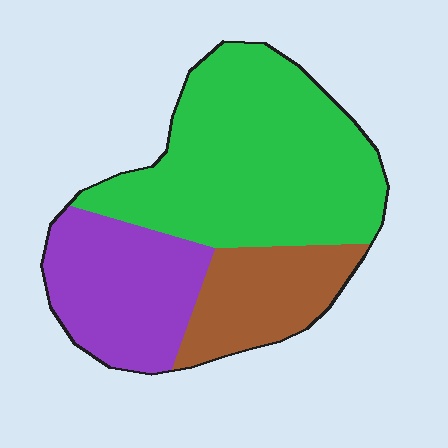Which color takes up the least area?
Brown, at roughly 20%.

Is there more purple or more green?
Green.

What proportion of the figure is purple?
Purple covers 27% of the figure.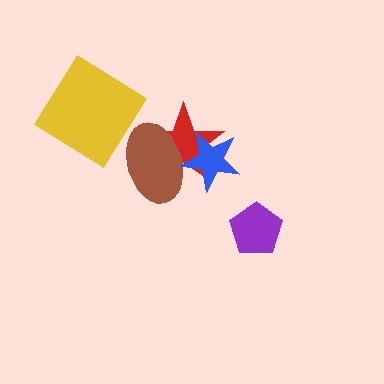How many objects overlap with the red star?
2 objects overlap with the red star.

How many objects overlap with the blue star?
2 objects overlap with the blue star.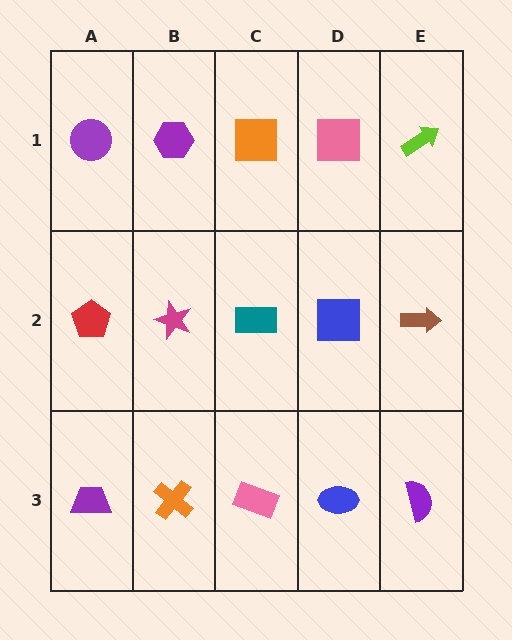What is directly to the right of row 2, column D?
A brown arrow.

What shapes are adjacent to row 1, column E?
A brown arrow (row 2, column E), a pink square (row 1, column D).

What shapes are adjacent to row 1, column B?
A magenta star (row 2, column B), a purple circle (row 1, column A), an orange square (row 1, column C).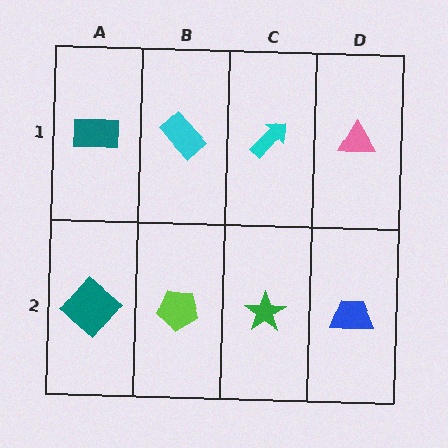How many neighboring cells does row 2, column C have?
3.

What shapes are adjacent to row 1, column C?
A green star (row 2, column C), a cyan rectangle (row 1, column B), a pink triangle (row 1, column D).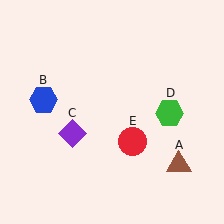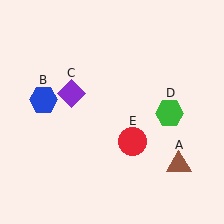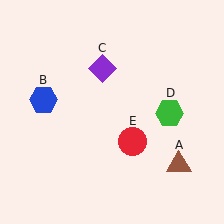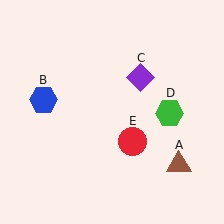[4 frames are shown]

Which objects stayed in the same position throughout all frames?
Brown triangle (object A) and blue hexagon (object B) and green hexagon (object D) and red circle (object E) remained stationary.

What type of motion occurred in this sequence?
The purple diamond (object C) rotated clockwise around the center of the scene.